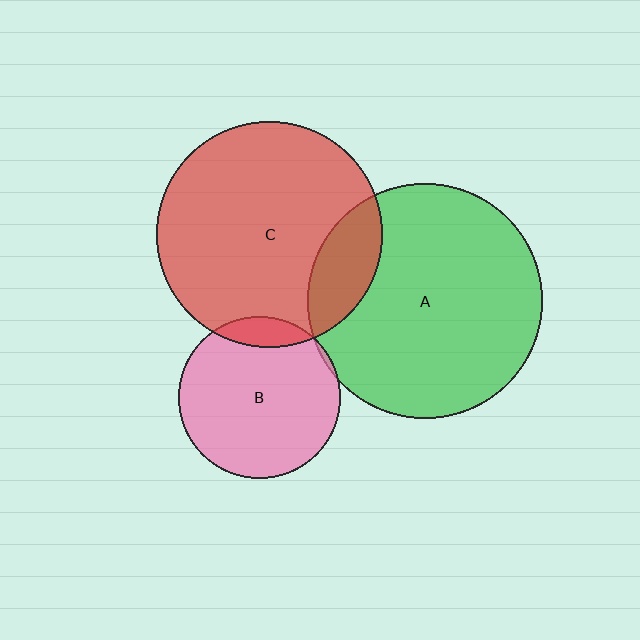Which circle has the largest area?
Circle A (green).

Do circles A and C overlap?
Yes.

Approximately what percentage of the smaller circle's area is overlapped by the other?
Approximately 15%.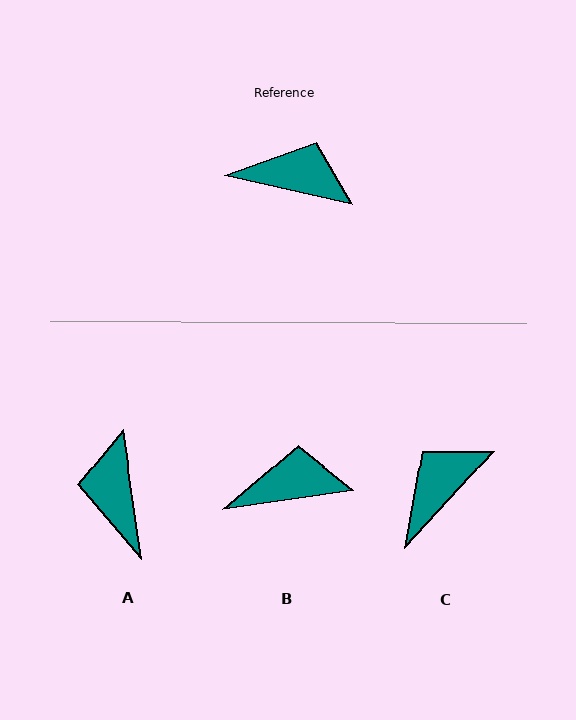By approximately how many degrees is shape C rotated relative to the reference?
Approximately 60 degrees counter-clockwise.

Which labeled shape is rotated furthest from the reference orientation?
A, about 111 degrees away.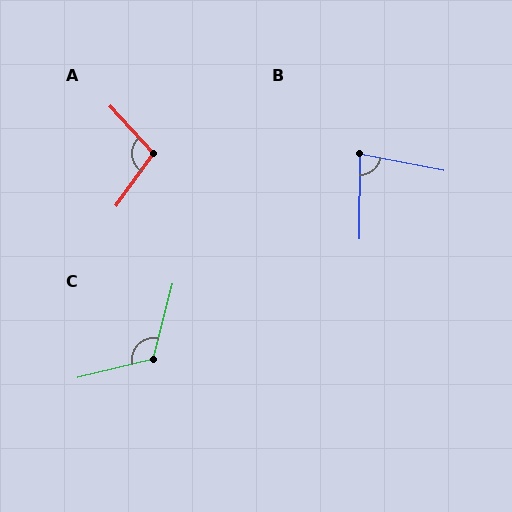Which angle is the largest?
C, at approximately 118 degrees.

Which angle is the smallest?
B, at approximately 79 degrees.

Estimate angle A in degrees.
Approximately 103 degrees.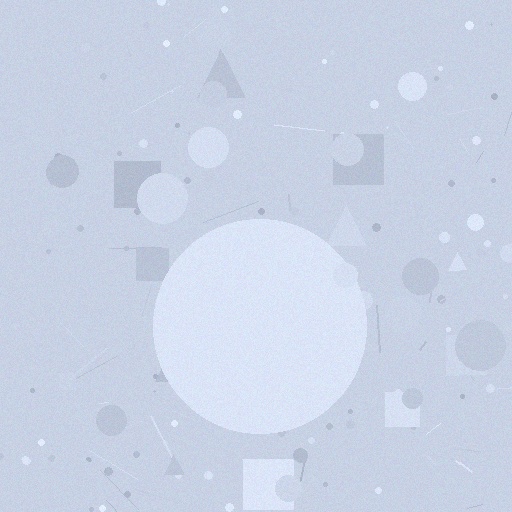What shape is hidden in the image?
A circle is hidden in the image.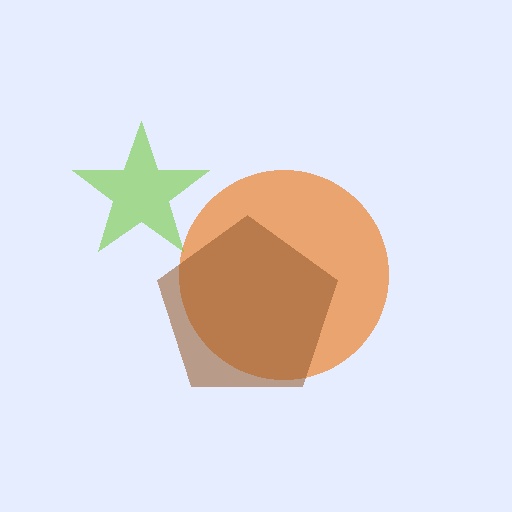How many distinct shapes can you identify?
There are 3 distinct shapes: an orange circle, a lime star, a brown pentagon.